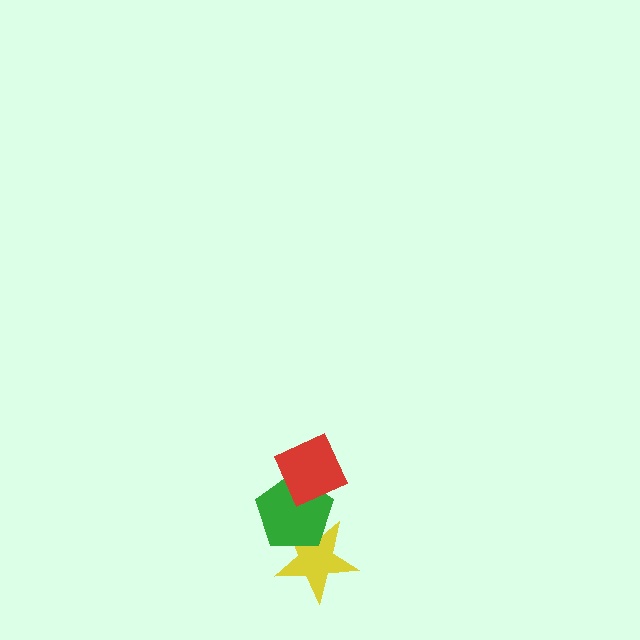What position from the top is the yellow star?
The yellow star is 3rd from the top.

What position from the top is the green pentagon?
The green pentagon is 2nd from the top.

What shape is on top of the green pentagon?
The red diamond is on top of the green pentagon.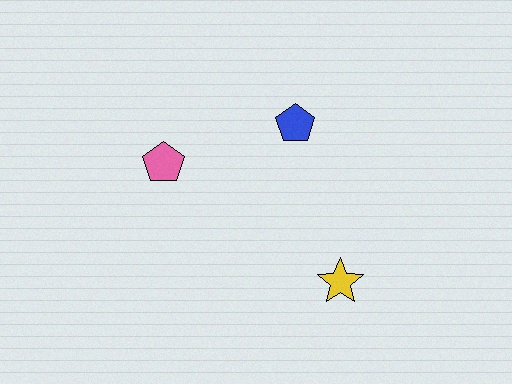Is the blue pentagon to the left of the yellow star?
Yes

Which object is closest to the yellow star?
The blue pentagon is closest to the yellow star.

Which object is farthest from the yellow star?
The pink pentagon is farthest from the yellow star.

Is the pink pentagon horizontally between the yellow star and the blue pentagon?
No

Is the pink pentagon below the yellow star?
No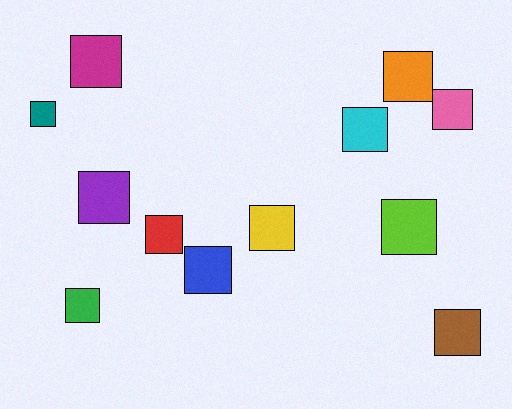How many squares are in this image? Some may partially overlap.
There are 12 squares.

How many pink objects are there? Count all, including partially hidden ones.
There is 1 pink object.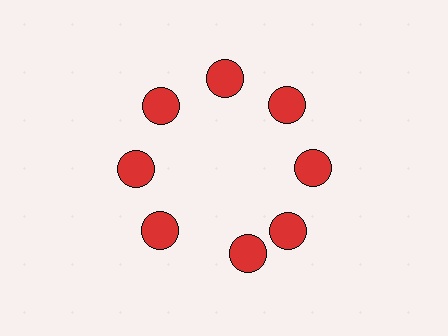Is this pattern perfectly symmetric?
No. The 8 red circles are arranged in a ring, but one element near the 6 o'clock position is rotated out of alignment along the ring, breaking the 8-fold rotational symmetry.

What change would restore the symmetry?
The symmetry would be restored by rotating it back into even spacing with its neighbors so that all 8 circles sit at equal angles and equal distance from the center.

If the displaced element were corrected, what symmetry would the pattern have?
It would have 8-fold rotational symmetry — the pattern would map onto itself every 45 degrees.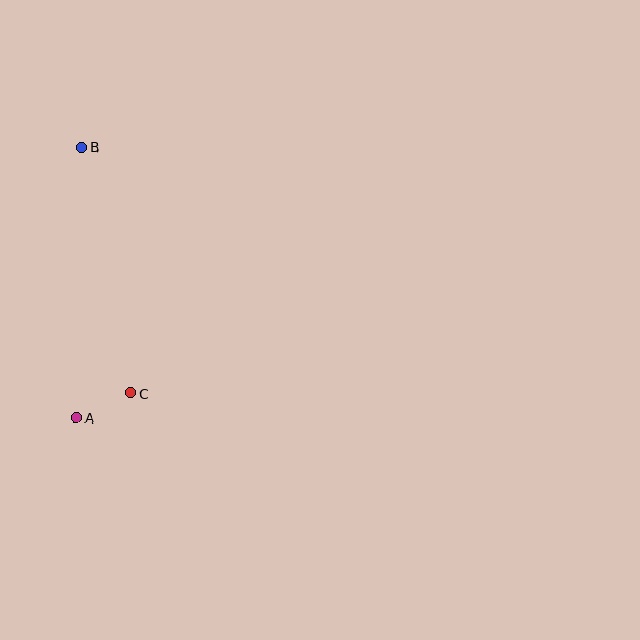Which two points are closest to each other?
Points A and C are closest to each other.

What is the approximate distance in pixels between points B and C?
The distance between B and C is approximately 250 pixels.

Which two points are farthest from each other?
Points A and B are farthest from each other.